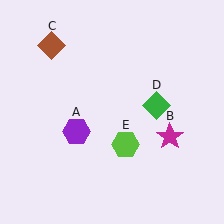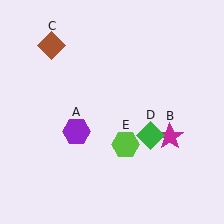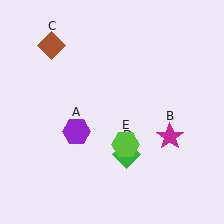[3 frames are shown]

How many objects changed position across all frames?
1 object changed position: green diamond (object D).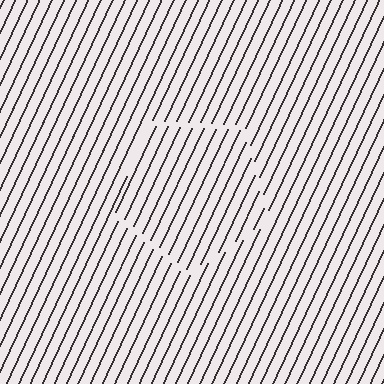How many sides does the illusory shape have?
5 sides — the line-ends trace a pentagon.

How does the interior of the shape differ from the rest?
The interior of the shape contains the same grating, shifted by half a period — the contour is defined by the phase discontinuity where line-ends from the inner and outer gratings abut.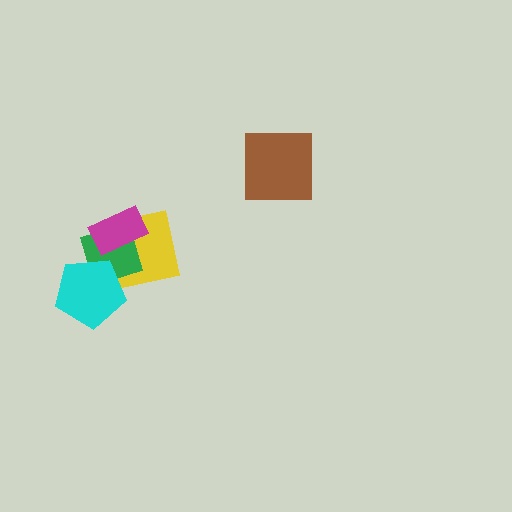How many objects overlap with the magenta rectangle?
2 objects overlap with the magenta rectangle.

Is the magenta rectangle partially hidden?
No, no other shape covers it.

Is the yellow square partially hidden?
Yes, it is partially covered by another shape.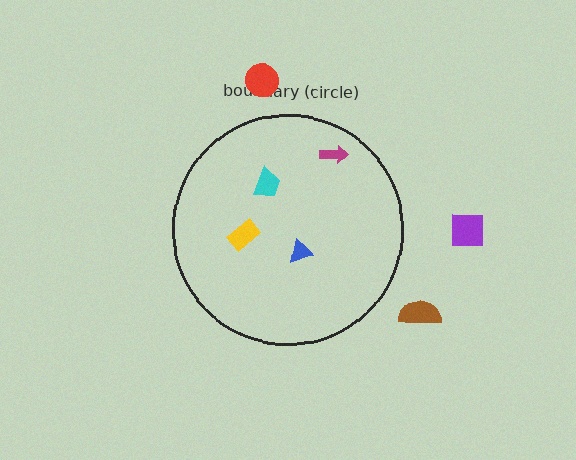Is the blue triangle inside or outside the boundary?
Inside.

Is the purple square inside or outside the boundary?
Outside.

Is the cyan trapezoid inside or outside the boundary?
Inside.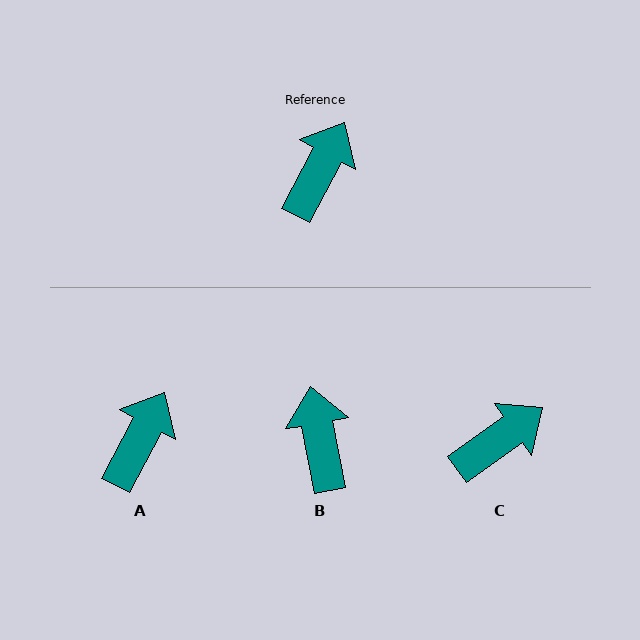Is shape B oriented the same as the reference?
No, it is off by about 38 degrees.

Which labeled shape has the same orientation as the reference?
A.